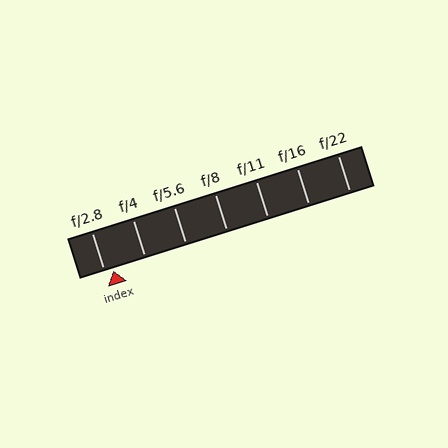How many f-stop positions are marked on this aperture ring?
There are 7 f-stop positions marked.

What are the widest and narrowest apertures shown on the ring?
The widest aperture shown is f/2.8 and the narrowest is f/22.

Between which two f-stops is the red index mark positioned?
The index mark is between f/2.8 and f/4.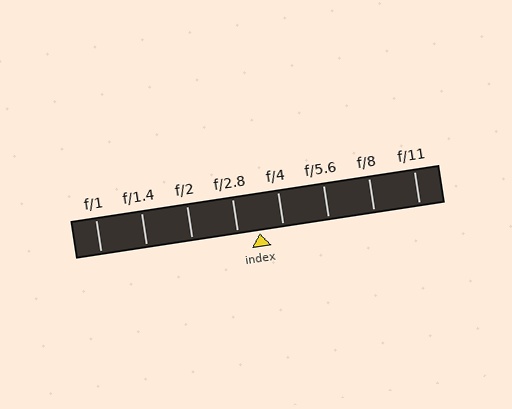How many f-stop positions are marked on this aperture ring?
There are 8 f-stop positions marked.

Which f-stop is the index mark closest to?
The index mark is closest to f/2.8.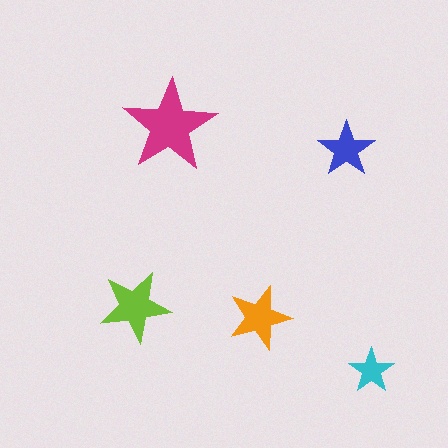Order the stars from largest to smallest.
the magenta one, the lime one, the orange one, the blue one, the cyan one.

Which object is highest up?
The magenta star is topmost.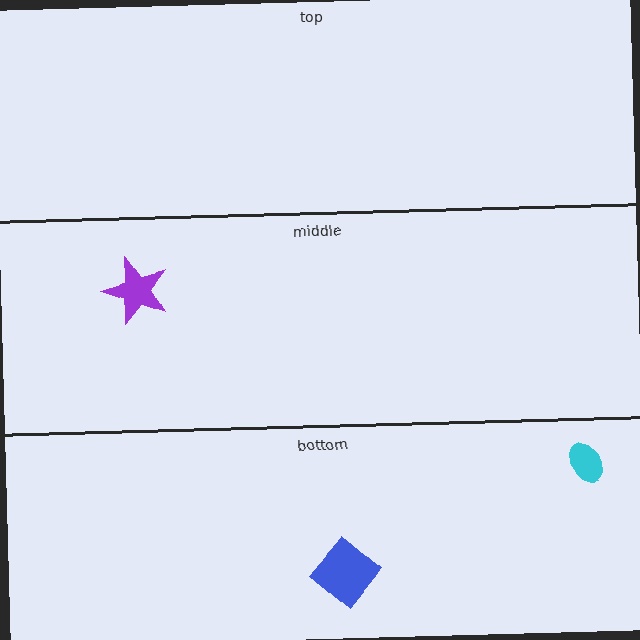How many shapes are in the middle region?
1.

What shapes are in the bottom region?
The blue diamond, the cyan ellipse.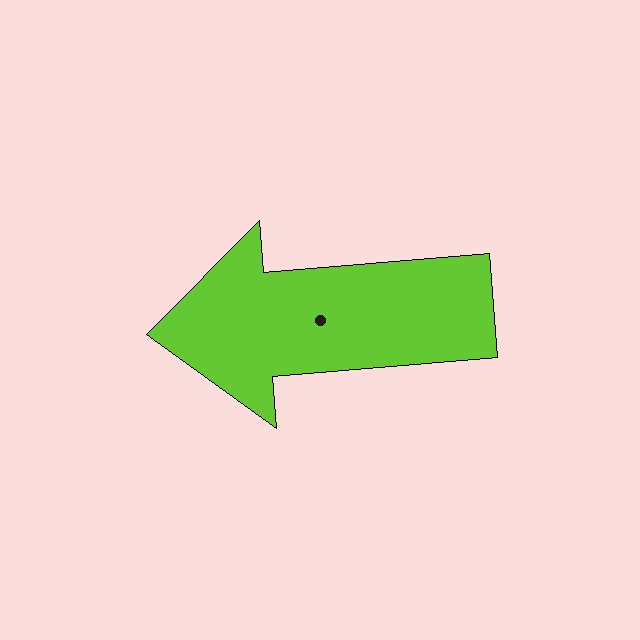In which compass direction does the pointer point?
West.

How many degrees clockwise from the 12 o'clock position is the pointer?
Approximately 265 degrees.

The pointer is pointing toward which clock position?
Roughly 9 o'clock.